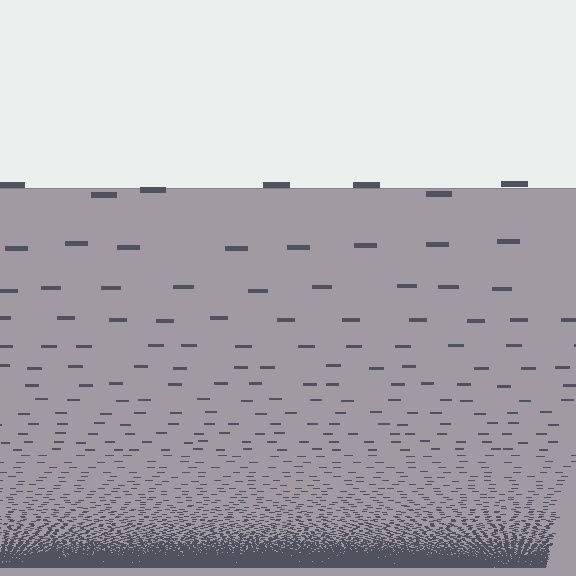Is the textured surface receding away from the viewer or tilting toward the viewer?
The surface appears to tilt toward the viewer. Texture elements get larger and sparser toward the top.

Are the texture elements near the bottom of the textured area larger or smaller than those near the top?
Smaller. The gradient is inverted — elements near the bottom are smaller and denser.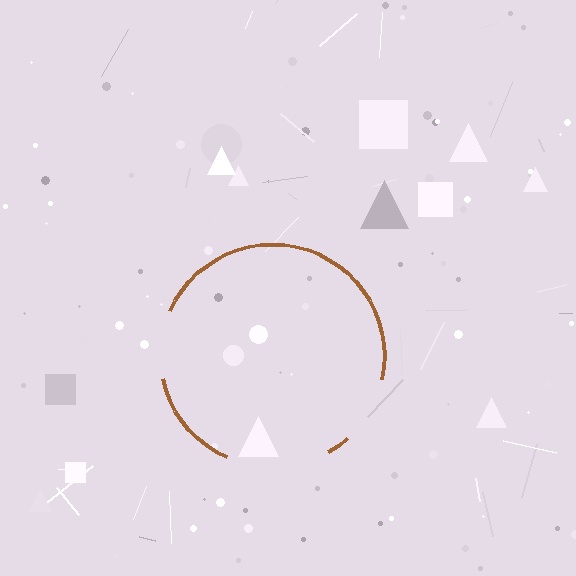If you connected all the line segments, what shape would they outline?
They would outline a circle.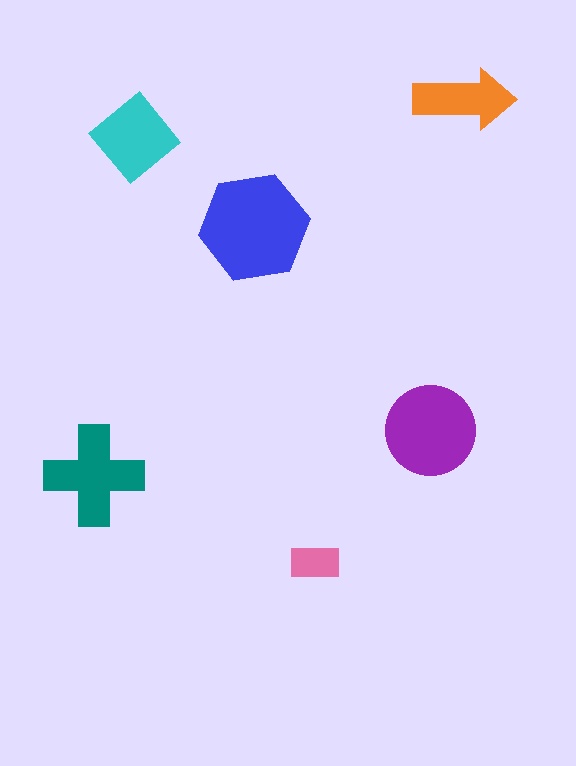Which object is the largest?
The blue hexagon.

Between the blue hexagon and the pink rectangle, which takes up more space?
The blue hexagon.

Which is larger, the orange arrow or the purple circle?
The purple circle.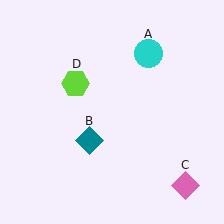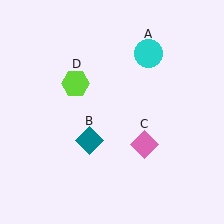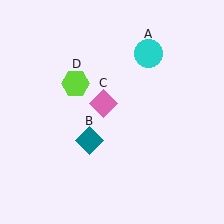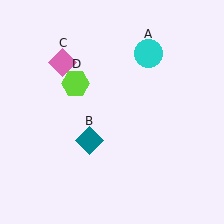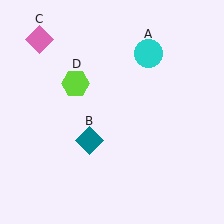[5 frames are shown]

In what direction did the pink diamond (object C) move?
The pink diamond (object C) moved up and to the left.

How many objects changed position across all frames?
1 object changed position: pink diamond (object C).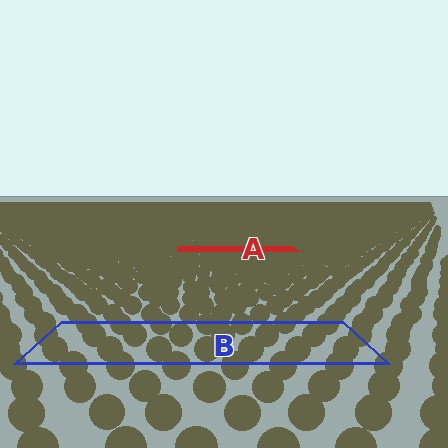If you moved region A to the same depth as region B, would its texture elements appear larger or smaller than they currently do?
They would appear larger. At a closer depth, the same texture elements are projected at a bigger on-screen size.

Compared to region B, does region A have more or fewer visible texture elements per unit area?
Region A has more texture elements per unit area — they are packed more densely because it is farther away.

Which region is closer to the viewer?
Region B is closer. The texture elements there are larger and more spread out.